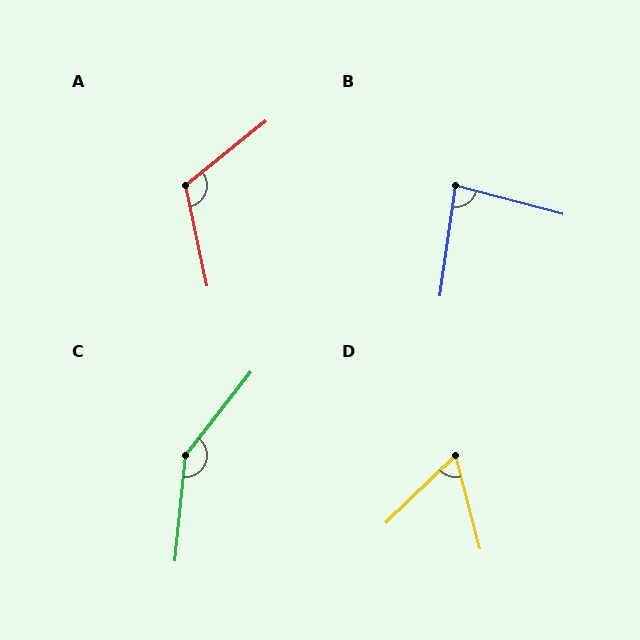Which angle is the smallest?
D, at approximately 60 degrees.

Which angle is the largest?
C, at approximately 148 degrees.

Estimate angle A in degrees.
Approximately 116 degrees.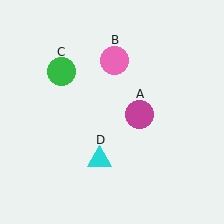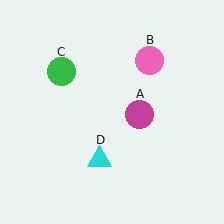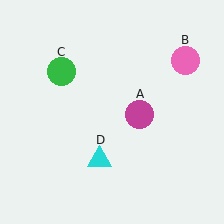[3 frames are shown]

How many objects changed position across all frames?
1 object changed position: pink circle (object B).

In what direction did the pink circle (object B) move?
The pink circle (object B) moved right.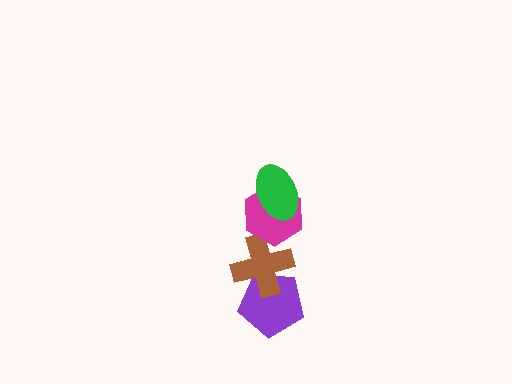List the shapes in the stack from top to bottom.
From top to bottom: the green ellipse, the magenta hexagon, the brown cross, the purple pentagon.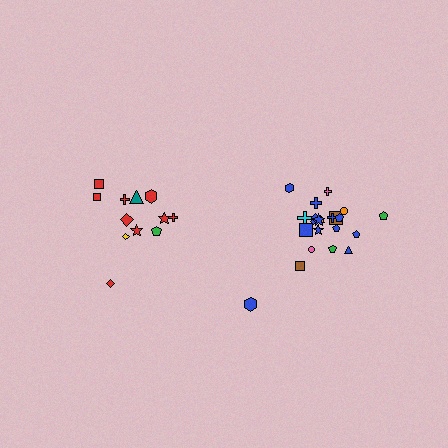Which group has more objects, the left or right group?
The right group.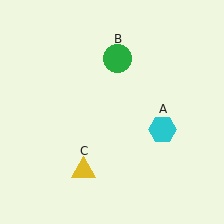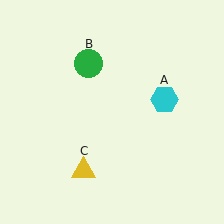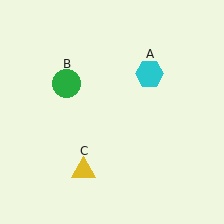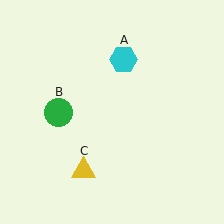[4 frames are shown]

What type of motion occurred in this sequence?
The cyan hexagon (object A), green circle (object B) rotated counterclockwise around the center of the scene.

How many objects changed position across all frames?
2 objects changed position: cyan hexagon (object A), green circle (object B).